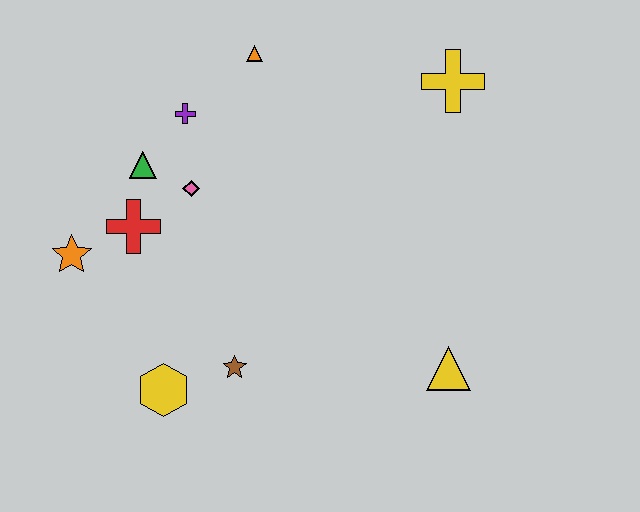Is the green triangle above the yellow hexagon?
Yes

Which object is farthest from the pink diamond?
The yellow triangle is farthest from the pink diamond.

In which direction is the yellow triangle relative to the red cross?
The yellow triangle is to the right of the red cross.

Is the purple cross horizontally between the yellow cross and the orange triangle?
No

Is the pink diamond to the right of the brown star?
No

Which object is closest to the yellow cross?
The orange triangle is closest to the yellow cross.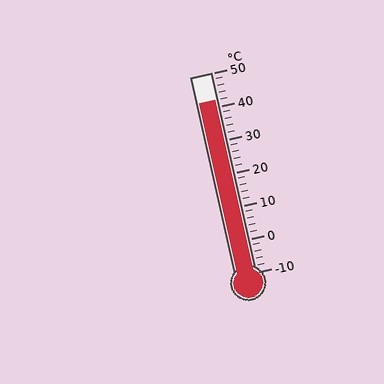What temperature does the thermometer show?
The thermometer shows approximately 42°C.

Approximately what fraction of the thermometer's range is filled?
The thermometer is filled to approximately 85% of its range.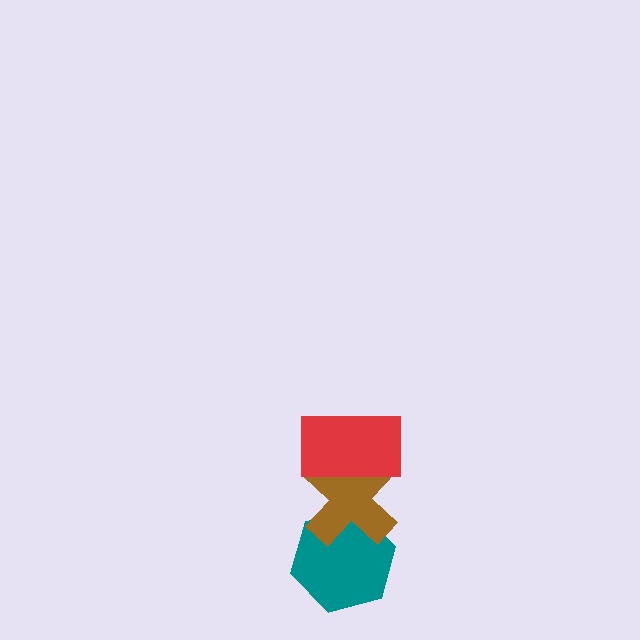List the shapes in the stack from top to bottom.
From top to bottom: the red rectangle, the brown cross, the teal hexagon.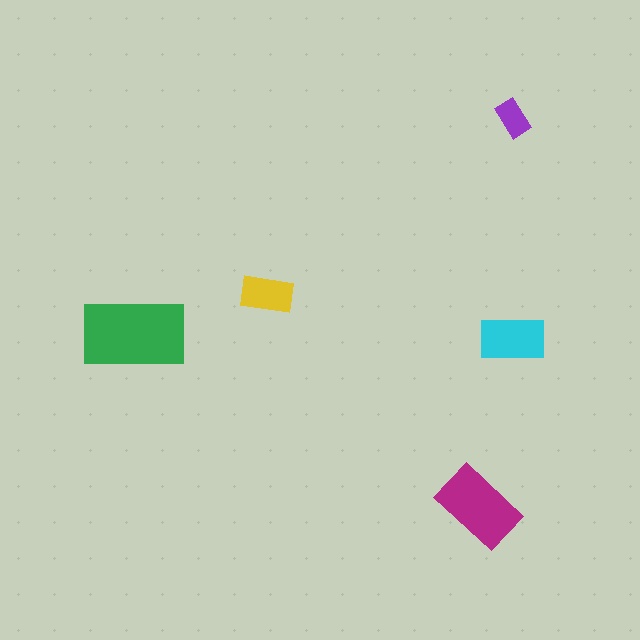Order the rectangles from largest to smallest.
the green one, the magenta one, the cyan one, the yellow one, the purple one.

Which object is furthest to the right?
The purple rectangle is rightmost.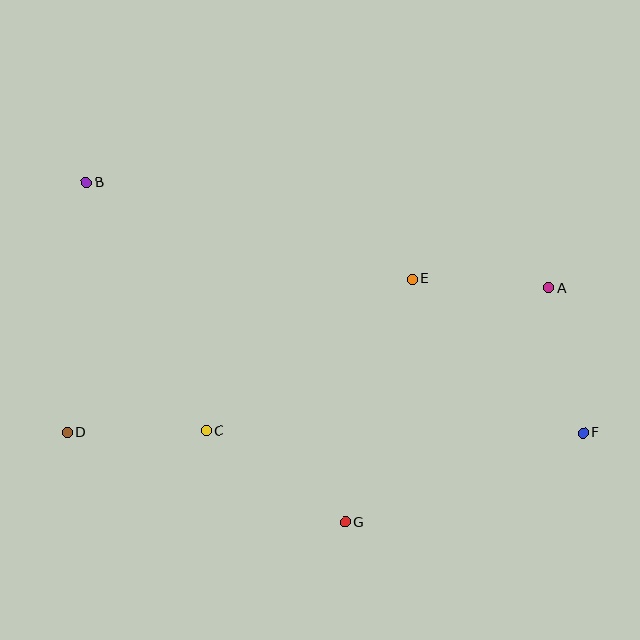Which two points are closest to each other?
Points A and E are closest to each other.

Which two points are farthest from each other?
Points B and F are farthest from each other.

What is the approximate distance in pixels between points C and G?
The distance between C and G is approximately 167 pixels.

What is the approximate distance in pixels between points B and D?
The distance between B and D is approximately 251 pixels.